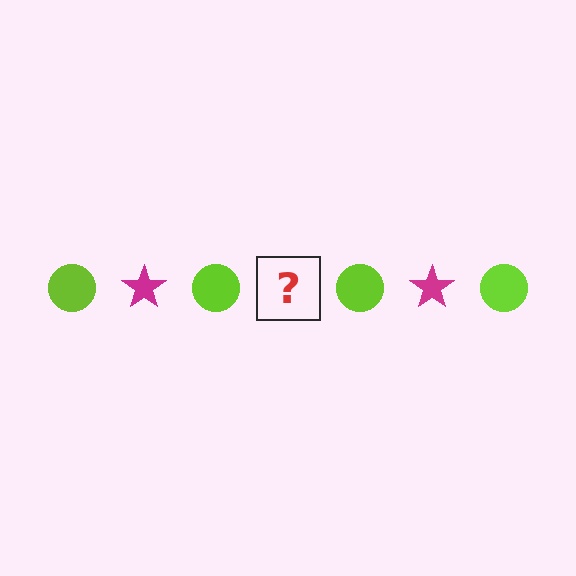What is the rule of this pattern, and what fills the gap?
The rule is that the pattern alternates between lime circle and magenta star. The gap should be filled with a magenta star.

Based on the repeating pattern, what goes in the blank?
The blank should be a magenta star.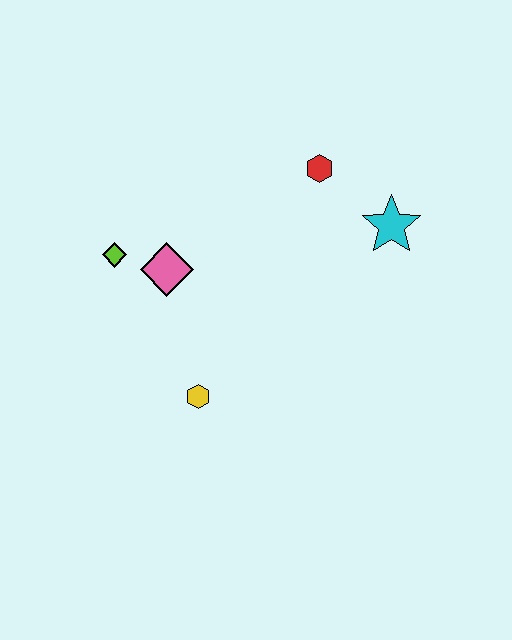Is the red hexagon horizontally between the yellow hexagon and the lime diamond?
No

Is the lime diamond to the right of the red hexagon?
No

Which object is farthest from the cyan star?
The lime diamond is farthest from the cyan star.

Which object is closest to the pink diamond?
The lime diamond is closest to the pink diamond.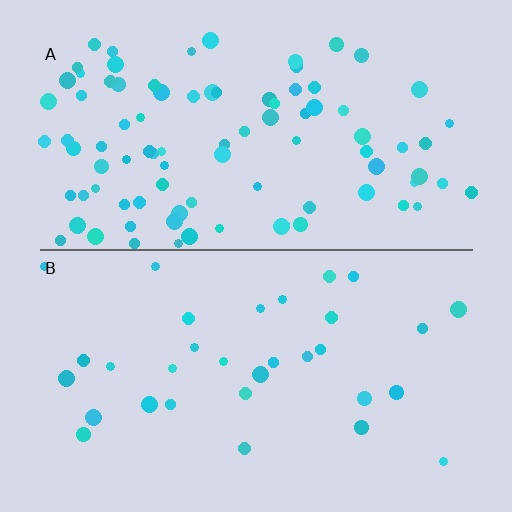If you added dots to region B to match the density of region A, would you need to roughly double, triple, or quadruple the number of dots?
Approximately triple.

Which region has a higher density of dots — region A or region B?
A (the top).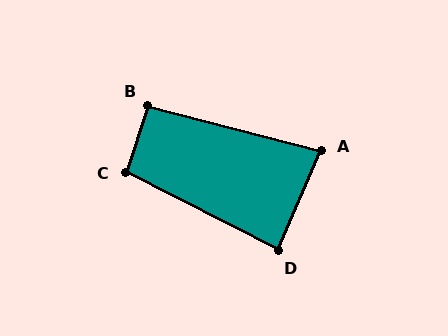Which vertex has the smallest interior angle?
A, at approximately 81 degrees.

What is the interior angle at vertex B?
Approximately 94 degrees (approximately right).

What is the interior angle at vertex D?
Approximately 86 degrees (approximately right).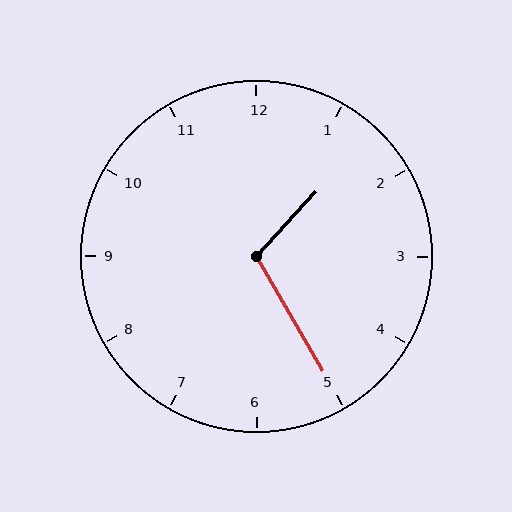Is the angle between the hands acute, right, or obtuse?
It is obtuse.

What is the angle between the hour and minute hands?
Approximately 108 degrees.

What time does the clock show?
1:25.